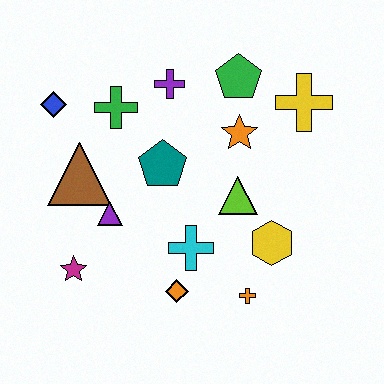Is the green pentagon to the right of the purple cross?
Yes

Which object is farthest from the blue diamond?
The orange cross is farthest from the blue diamond.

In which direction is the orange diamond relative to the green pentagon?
The orange diamond is below the green pentagon.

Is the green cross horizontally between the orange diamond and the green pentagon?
No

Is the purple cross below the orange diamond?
No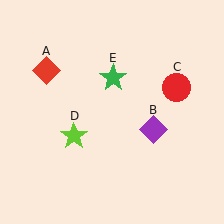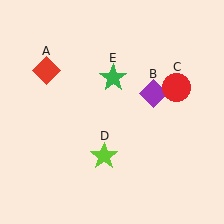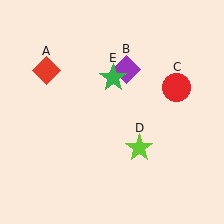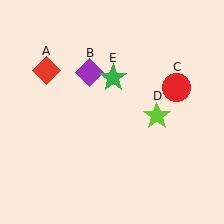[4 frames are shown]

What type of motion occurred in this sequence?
The purple diamond (object B), lime star (object D) rotated counterclockwise around the center of the scene.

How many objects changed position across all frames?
2 objects changed position: purple diamond (object B), lime star (object D).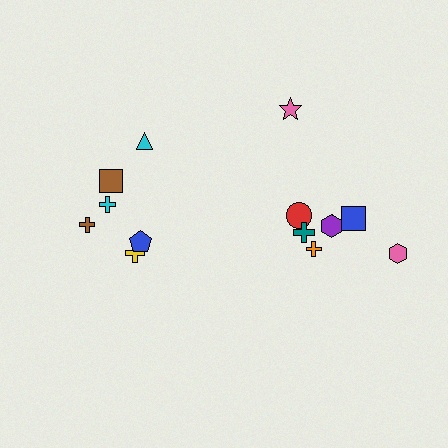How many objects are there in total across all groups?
There are 14 objects.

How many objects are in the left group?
There are 6 objects.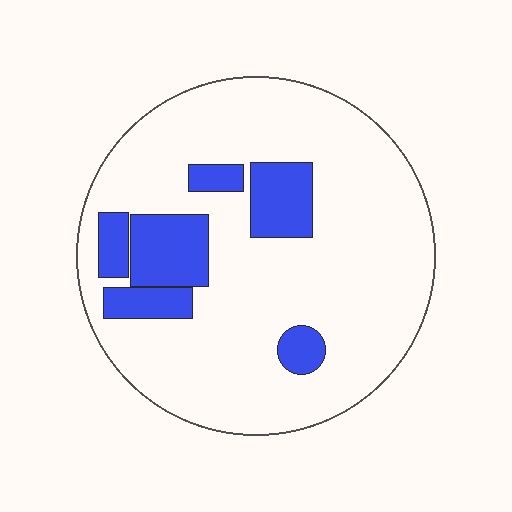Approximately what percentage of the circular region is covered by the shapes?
Approximately 20%.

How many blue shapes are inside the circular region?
6.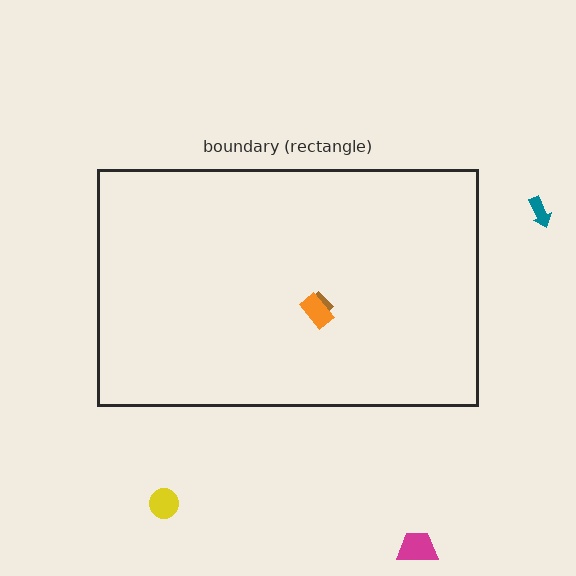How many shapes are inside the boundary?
2 inside, 3 outside.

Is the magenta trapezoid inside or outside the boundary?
Outside.